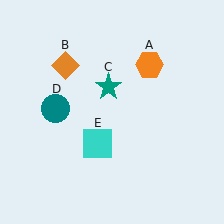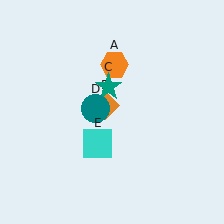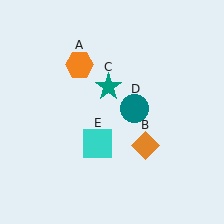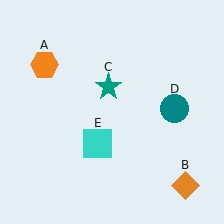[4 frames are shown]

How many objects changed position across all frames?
3 objects changed position: orange hexagon (object A), orange diamond (object B), teal circle (object D).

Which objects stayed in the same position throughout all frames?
Teal star (object C) and cyan square (object E) remained stationary.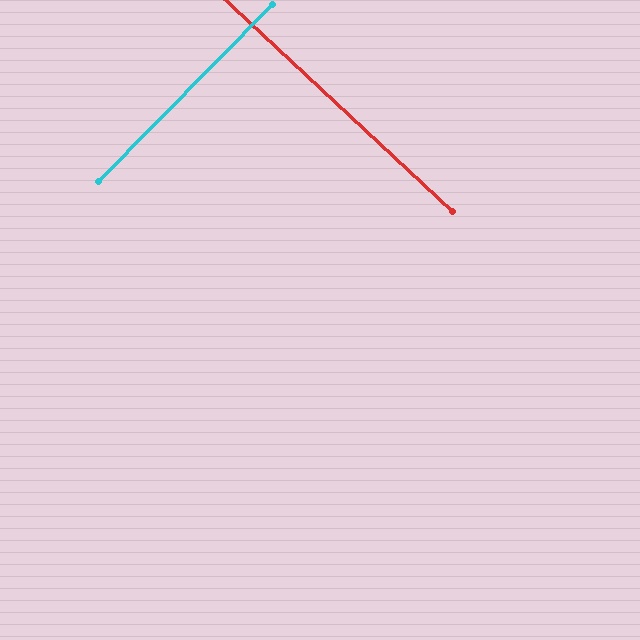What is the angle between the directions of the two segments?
Approximately 89 degrees.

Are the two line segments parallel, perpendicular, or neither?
Perpendicular — they meet at approximately 89°.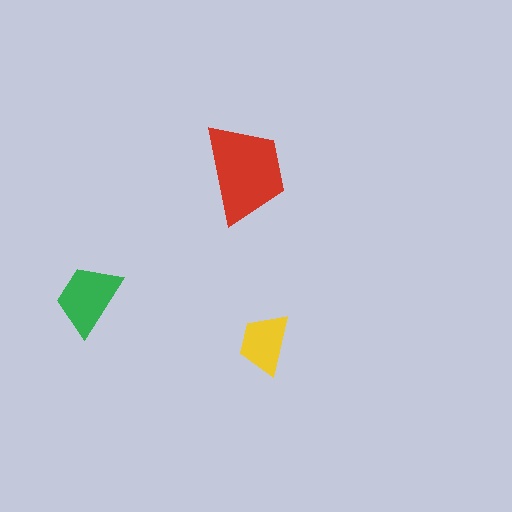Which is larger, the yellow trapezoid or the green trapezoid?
The green one.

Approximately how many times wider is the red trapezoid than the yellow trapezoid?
About 1.5 times wider.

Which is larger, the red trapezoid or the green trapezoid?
The red one.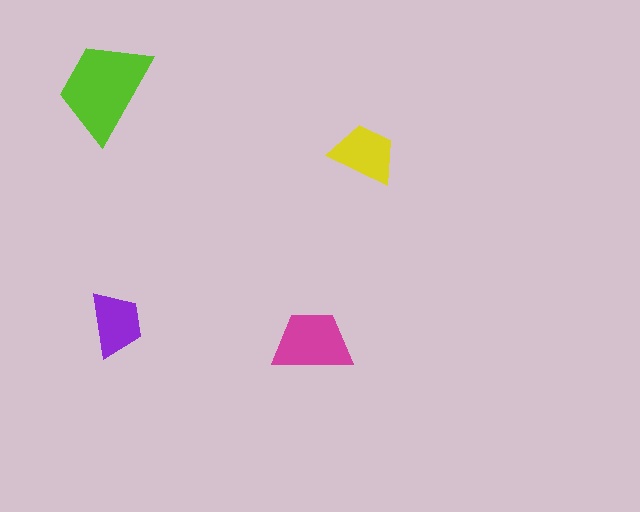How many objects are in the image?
There are 4 objects in the image.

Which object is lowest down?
The magenta trapezoid is bottommost.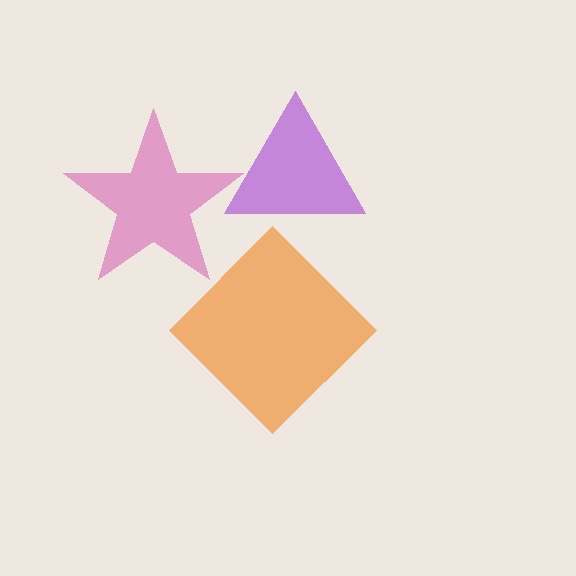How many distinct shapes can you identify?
There are 3 distinct shapes: an orange diamond, a purple triangle, a magenta star.